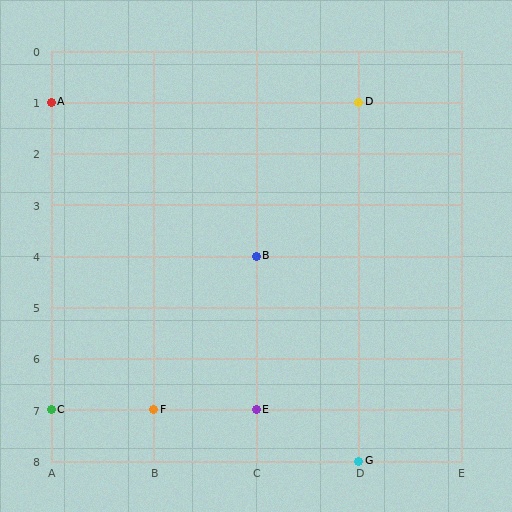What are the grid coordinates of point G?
Point G is at grid coordinates (D, 8).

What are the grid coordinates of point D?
Point D is at grid coordinates (D, 1).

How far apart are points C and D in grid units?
Points C and D are 3 columns and 6 rows apart (about 6.7 grid units diagonally).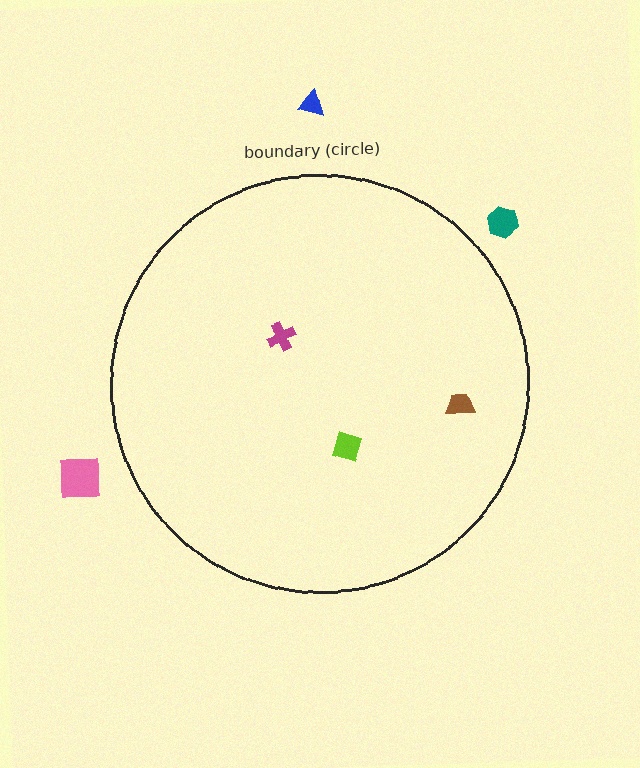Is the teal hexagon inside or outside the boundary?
Outside.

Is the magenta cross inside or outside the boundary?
Inside.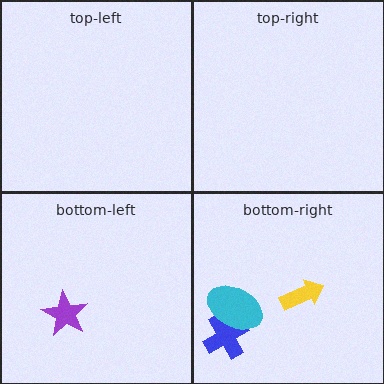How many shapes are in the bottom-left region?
1.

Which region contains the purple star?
The bottom-left region.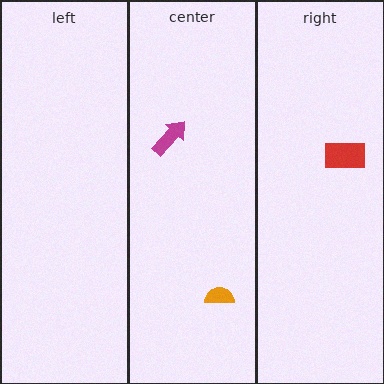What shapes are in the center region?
The magenta arrow, the orange semicircle.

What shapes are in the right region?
The red rectangle.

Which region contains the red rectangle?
The right region.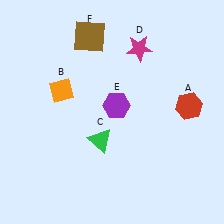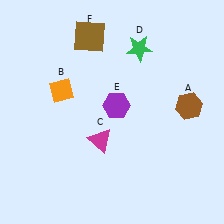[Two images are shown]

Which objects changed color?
A changed from red to brown. C changed from green to magenta. D changed from magenta to green.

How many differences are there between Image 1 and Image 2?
There are 3 differences between the two images.